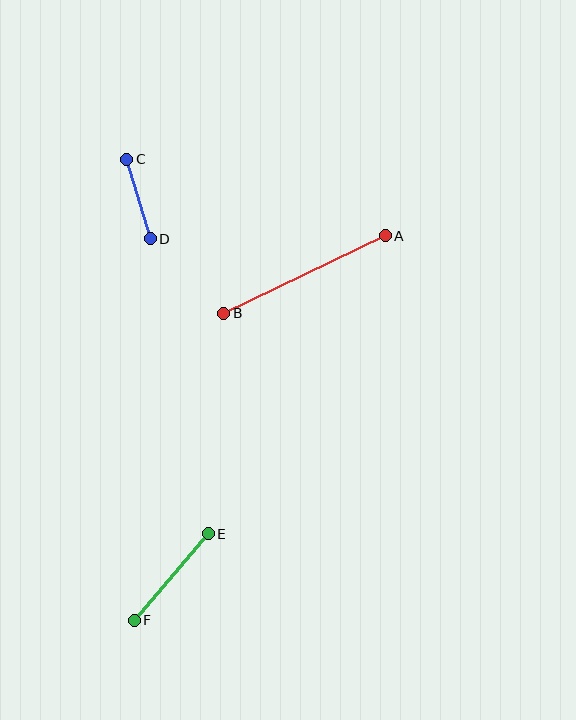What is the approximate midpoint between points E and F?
The midpoint is at approximately (171, 577) pixels.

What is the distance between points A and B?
The distance is approximately 179 pixels.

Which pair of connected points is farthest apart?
Points A and B are farthest apart.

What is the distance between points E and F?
The distance is approximately 114 pixels.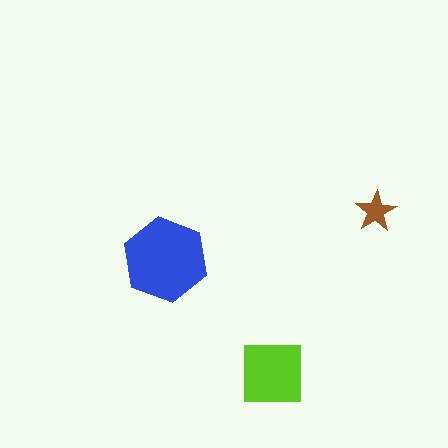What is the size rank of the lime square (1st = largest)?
2nd.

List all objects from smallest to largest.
The brown star, the lime square, the blue hexagon.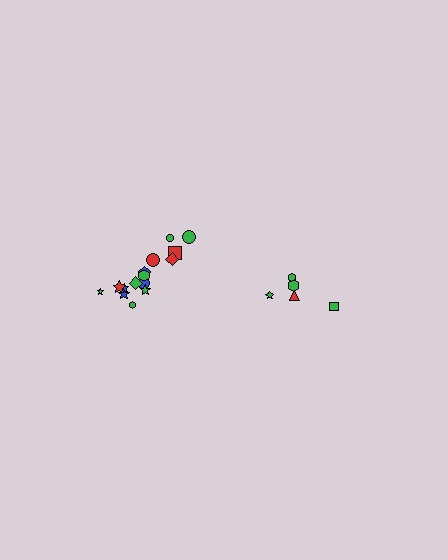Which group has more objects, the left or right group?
The left group.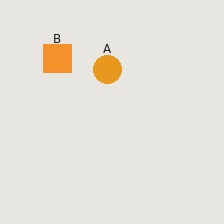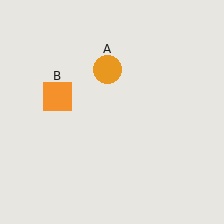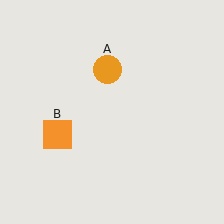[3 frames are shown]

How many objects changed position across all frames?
1 object changed position: orange square (object B).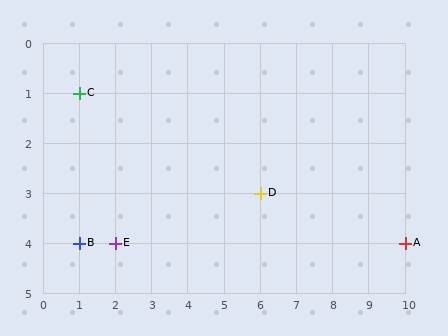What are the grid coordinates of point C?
Point C is at grid coordinates (1, 1).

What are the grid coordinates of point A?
Point A is at grid coordinates (10, 4).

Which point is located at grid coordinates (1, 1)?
Point C is at (1, 1).